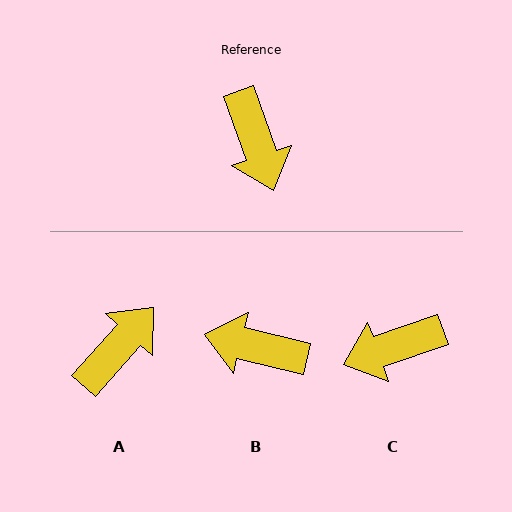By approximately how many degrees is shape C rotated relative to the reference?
Approximately 90 degrees clockwise.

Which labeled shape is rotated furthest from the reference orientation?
B, about 123 degrees away.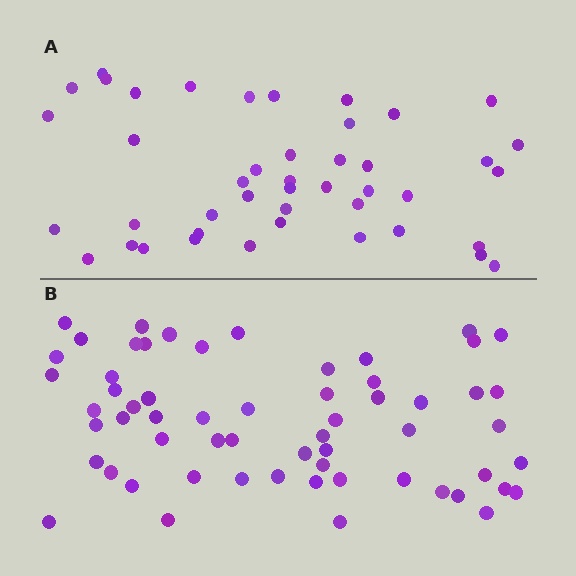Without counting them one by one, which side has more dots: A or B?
Region B (the bottom region) has more dots.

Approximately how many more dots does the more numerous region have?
Region B has approximately 15 more dots than region A.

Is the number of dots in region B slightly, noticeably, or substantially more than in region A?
Region B has noticeably more, but not dramatically so. The ratio is roughly 1.4 to 1.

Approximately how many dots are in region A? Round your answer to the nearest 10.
About 40 dots. (The exact count is 44, which rounds to 40.)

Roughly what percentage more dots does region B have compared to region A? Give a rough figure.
About 35% more.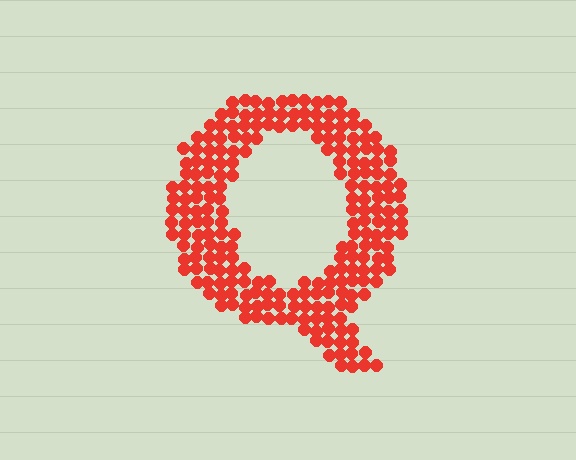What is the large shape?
The large shape is the letter Q.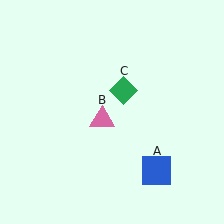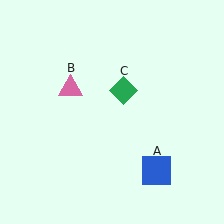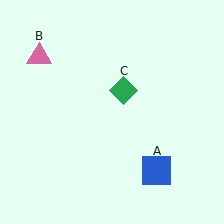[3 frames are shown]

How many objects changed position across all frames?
1 object changed position: pink triangle (object B).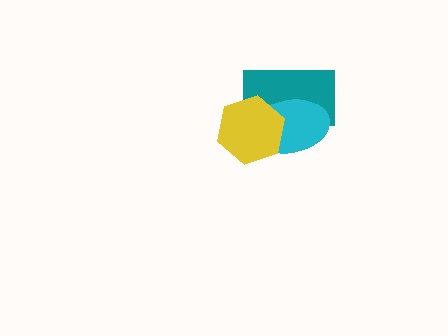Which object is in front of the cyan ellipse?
The yellow hexagon is in front of the cyan ellipse.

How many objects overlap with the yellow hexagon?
2 objects overlap with the yellow hexagon.